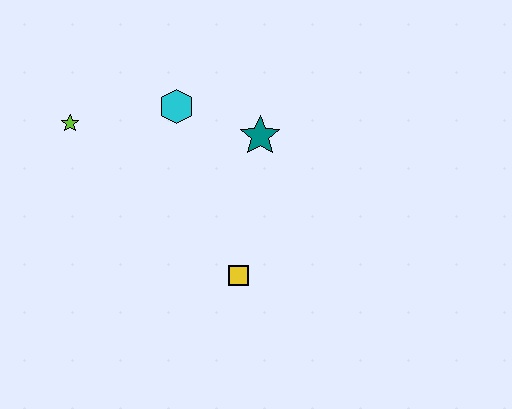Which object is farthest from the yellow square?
The lime star is farthest from the yellow square.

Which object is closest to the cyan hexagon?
The teal star is closest to the cyan hexagon.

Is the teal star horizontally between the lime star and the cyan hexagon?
No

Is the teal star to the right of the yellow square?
Yes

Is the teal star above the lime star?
No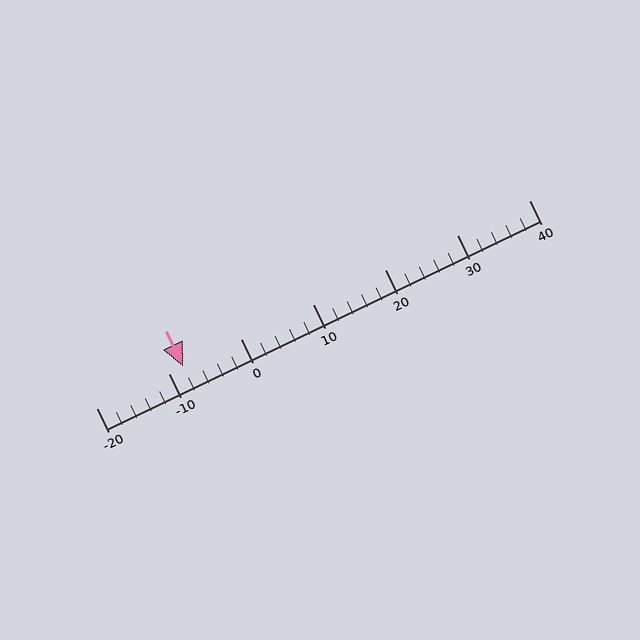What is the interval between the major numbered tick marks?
The major tick marks are spaced 10 units apart.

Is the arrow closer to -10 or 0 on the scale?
The arrow is closer to -10.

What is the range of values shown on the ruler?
The ruler shows values from -20 to 40.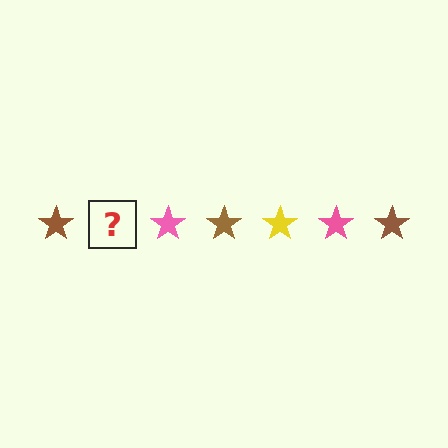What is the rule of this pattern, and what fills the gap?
The rule is that the pattern cycles through brown, yellow, pink stars. The gap should be filled with a yellow star.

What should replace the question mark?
The question mark should be replaced with a yellow star.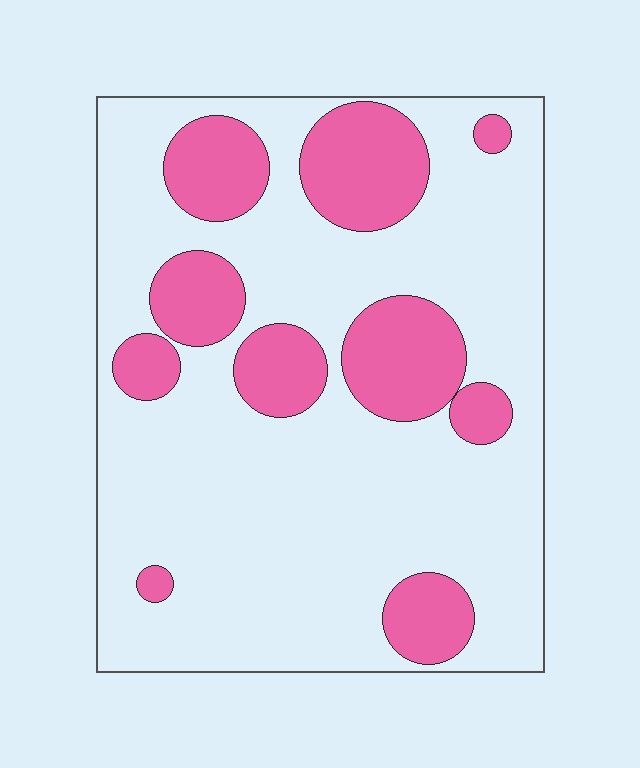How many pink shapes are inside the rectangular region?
10.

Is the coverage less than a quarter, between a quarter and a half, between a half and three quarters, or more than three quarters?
Between a quarter and a half.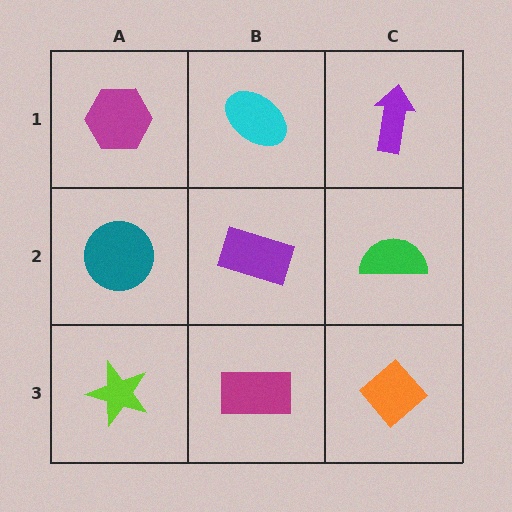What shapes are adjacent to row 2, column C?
A purple arrow (row 1, column C), an orange diamond (row 3, column C), a purple rectangle (row 2, column B).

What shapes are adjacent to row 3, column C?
A green semicircle (row 2, column C), a magenta rectangle (row 3, column B).